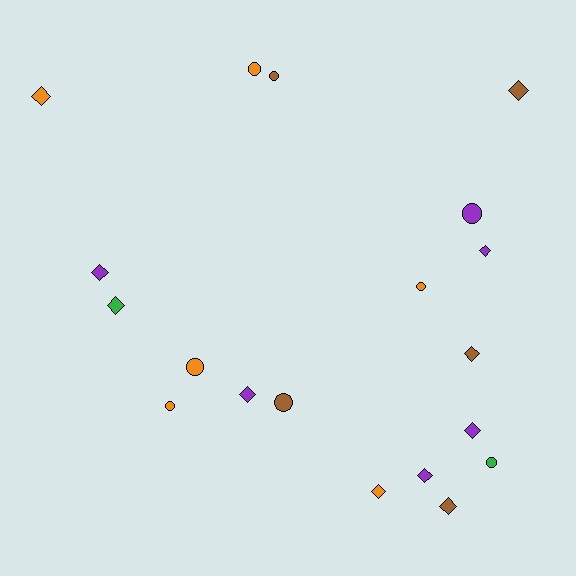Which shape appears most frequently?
Diamond, with 11 objects.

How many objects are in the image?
There are 19 objects.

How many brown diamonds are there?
There are 3 brown diamonds.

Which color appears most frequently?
Purple, with 6 objects.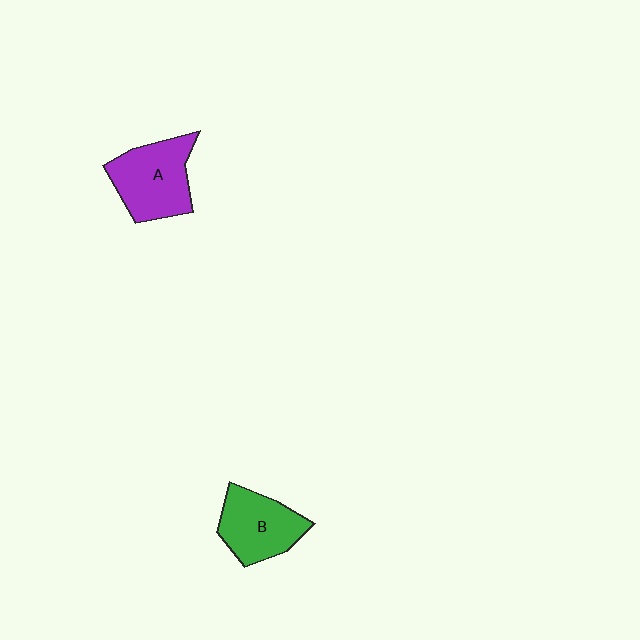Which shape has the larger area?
Shape A (purple).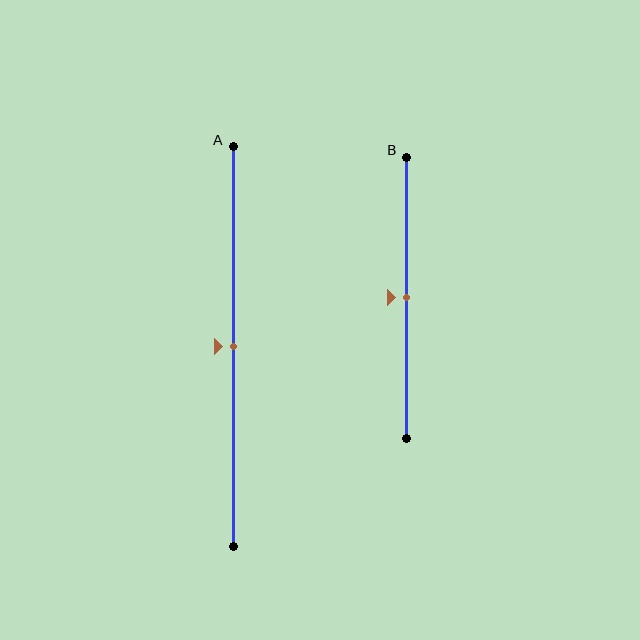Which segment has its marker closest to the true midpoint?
Segment A has its marker closest to the true midpoint.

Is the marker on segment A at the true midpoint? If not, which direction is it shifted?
Yes, the marker on segment A is at the true midpoint.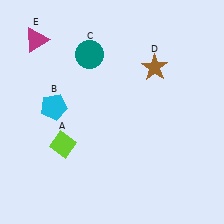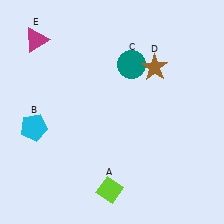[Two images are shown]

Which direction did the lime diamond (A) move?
The lime diamond (A) moved right.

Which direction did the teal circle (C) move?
The teal circle (C) moved right.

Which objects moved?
The objects that moved are: the lime diamond (A), the cyan pentagon (B), the teal circle (C).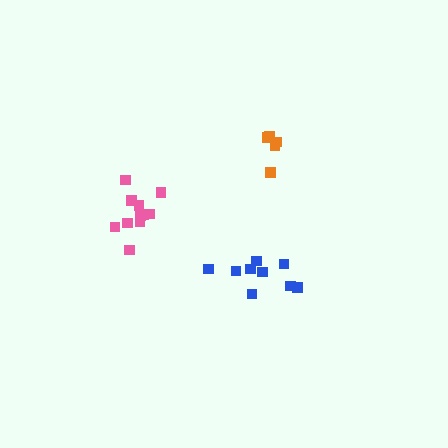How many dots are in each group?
Group 1: 11 dots, Group 2: 5 dots, Group 3: 9 dots (25 total).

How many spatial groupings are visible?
There are 3 spatial groupings.